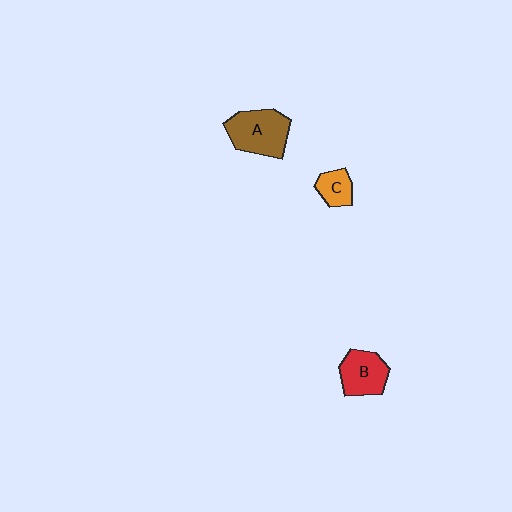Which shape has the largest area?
Shape A (brown).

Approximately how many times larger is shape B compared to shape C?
Approximately 1.6 times.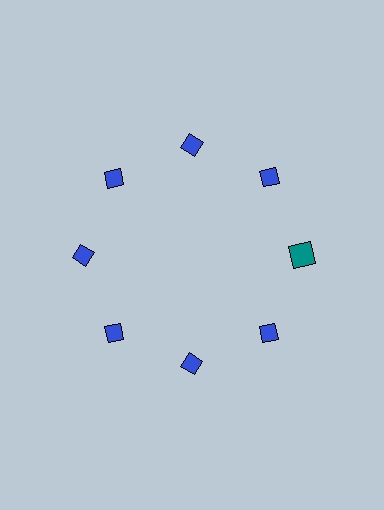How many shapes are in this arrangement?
There are 8 shapes arranged in a ring pattern.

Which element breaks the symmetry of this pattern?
The teal square at roughly the 3 o'clock position breaks the symmetry. All other shapes are blue diamonds.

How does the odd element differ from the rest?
It differs in both color (teal instead of blue) and shape (square instead of diamond).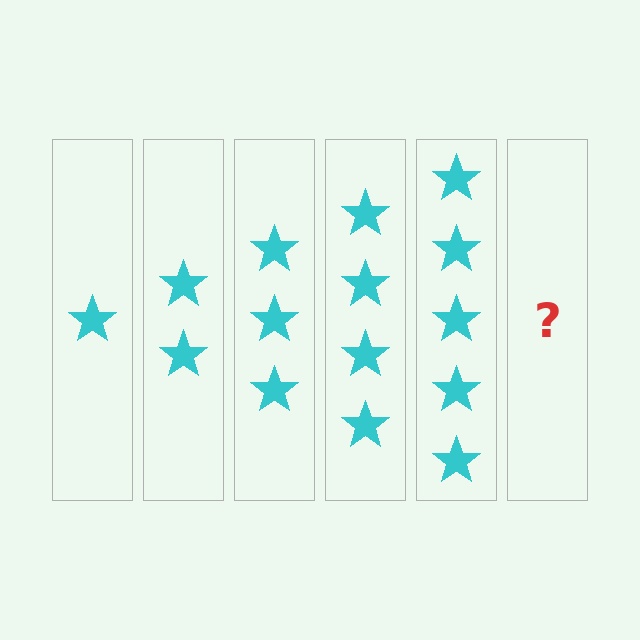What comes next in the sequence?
The next element should be 6 stars.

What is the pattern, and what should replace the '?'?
The pattern is that each step adds one more star. The '?' should be 6 stars.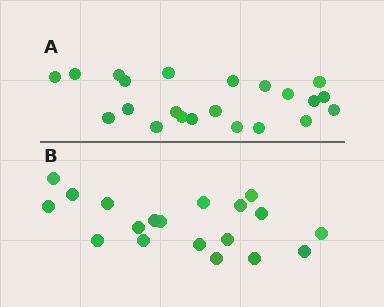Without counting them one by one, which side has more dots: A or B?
Region A (the top region) has more dots.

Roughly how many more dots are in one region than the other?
Region A has just a few more — roughly 2 or 3 more dots than region B.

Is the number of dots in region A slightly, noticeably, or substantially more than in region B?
Region A has only slightly more — the two regions are fairly close. The ratio is roughly 1.2 to 1.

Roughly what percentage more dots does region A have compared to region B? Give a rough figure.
About 15% more.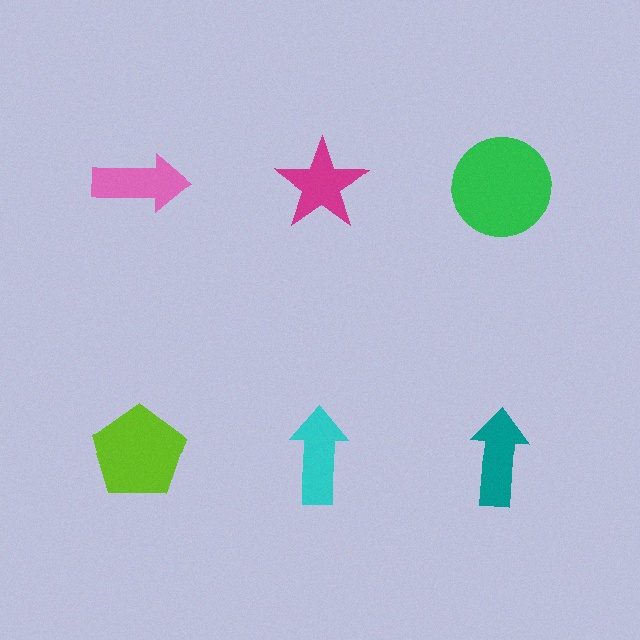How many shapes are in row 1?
3 shapes.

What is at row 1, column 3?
A green circle.